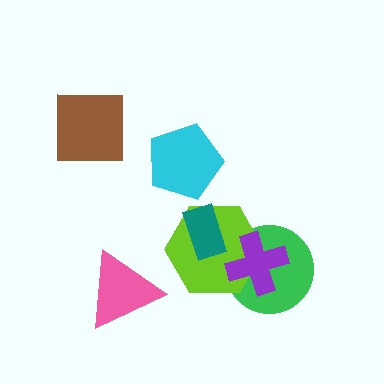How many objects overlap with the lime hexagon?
3 objects overlap with the lime hexagon.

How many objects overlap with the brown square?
0 objects overlap with the brown square.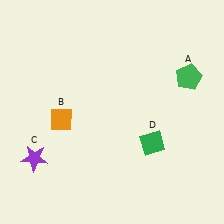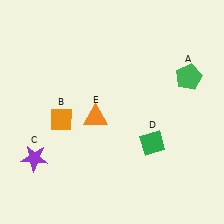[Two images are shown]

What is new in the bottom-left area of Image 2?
An orange triangle (E) was added in the bottom-left area of Image 2.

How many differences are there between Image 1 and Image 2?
There is 1 difference between the two images.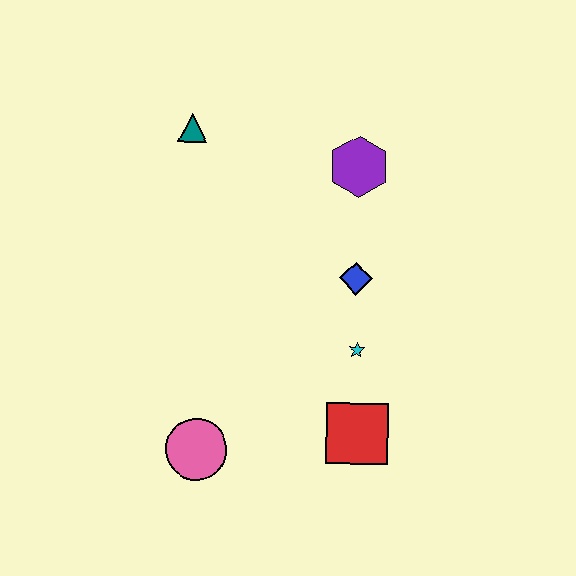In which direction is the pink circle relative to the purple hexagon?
The pink circle is below the purple hexagon.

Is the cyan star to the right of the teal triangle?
Yes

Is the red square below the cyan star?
Yes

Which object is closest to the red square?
The cyan star is closest to the red square.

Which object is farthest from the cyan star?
The teal triangle is farthest from the cyan star.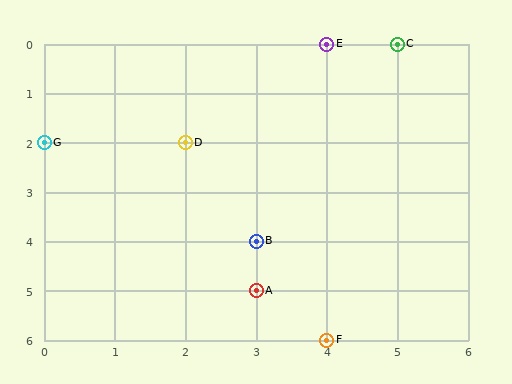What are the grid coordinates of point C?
Point C is at grid coordinates (5, 0).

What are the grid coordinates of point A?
Point A is at grid coordinates (3, 5).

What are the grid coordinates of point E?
Point E is at grid coordinates (4, 0).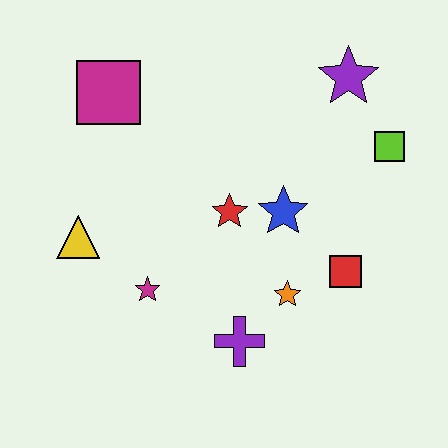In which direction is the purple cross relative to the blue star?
The purple cross is below the blue star.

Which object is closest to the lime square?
The purple star is closest to the lime square.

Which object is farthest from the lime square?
The yellow triangle is farthest from the lime square.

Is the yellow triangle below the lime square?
Yes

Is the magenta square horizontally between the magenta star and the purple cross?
No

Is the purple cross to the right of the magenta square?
Yes